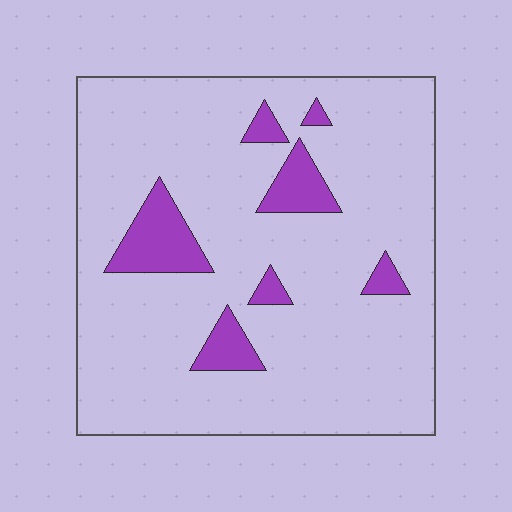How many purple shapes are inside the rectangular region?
7.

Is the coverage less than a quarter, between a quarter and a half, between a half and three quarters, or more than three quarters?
Less than a quarter.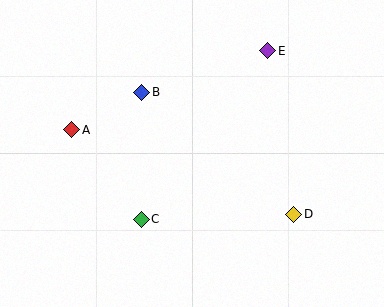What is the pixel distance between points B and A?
The distance between B and A is 80 pixels.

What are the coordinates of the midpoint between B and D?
The midpoint between B and D is at (218, 153).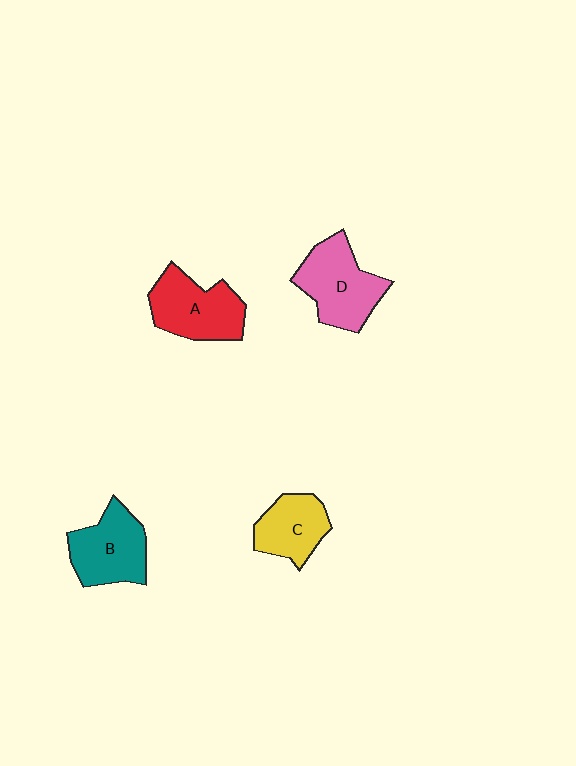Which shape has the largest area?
Shape D (pink).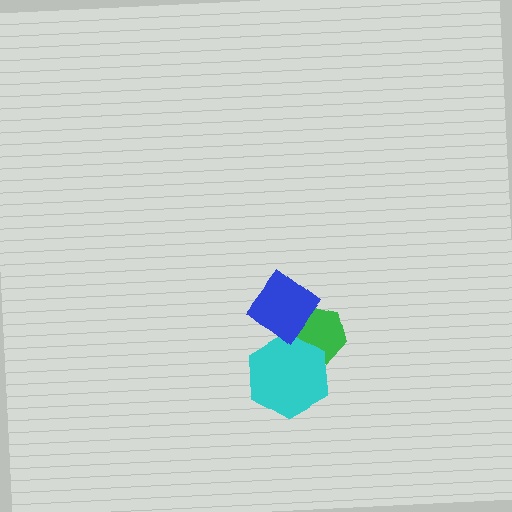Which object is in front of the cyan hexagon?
The blue diamond is in front of the cyan hexagon.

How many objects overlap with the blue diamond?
2 objects overlap with the blue diamond.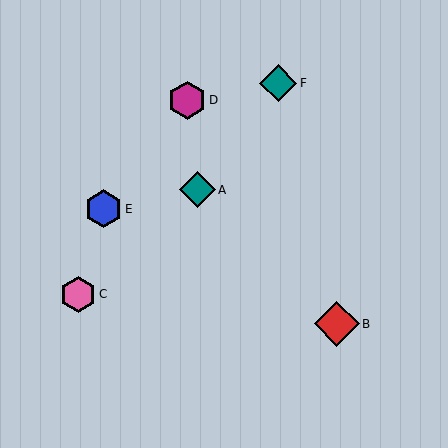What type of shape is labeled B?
Shape B is a red diamond.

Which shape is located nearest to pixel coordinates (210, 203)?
The teal diamond (labeled A) at (197, 190) is nearest to that location.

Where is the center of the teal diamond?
The center of the teal diamond is at (197, 190).